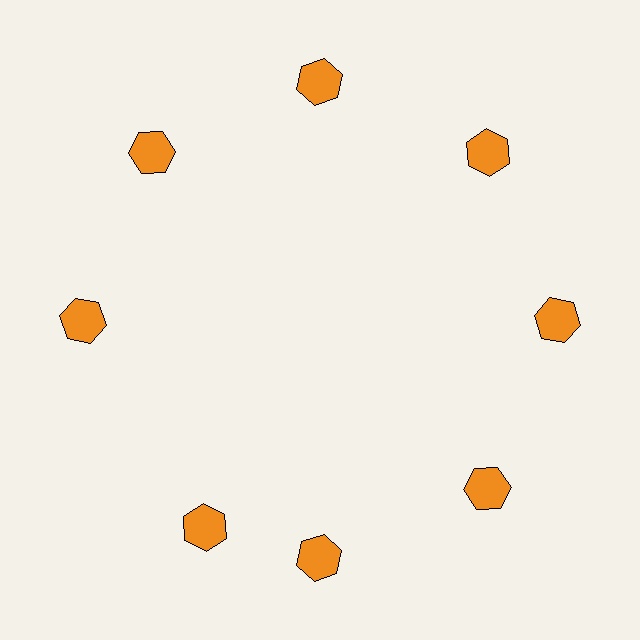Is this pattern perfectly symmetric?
No. The 8 orange hexagons are arranged in a ring, but one element near the 8 o'clock position is rotated out of alignment along the ring, breaking the 8-fold rotational symmetry.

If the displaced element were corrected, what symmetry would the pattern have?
It would have 8-fold rotational symmetry — the pattern would map onto itself every 45 degrees.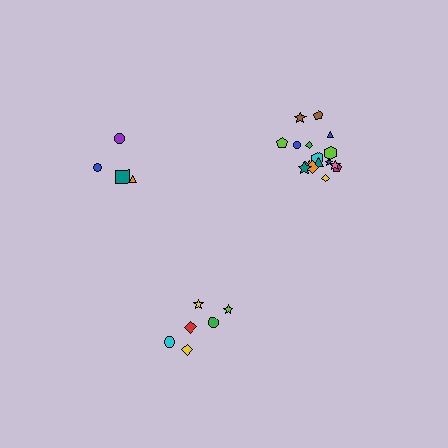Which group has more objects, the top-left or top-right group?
The top-right group.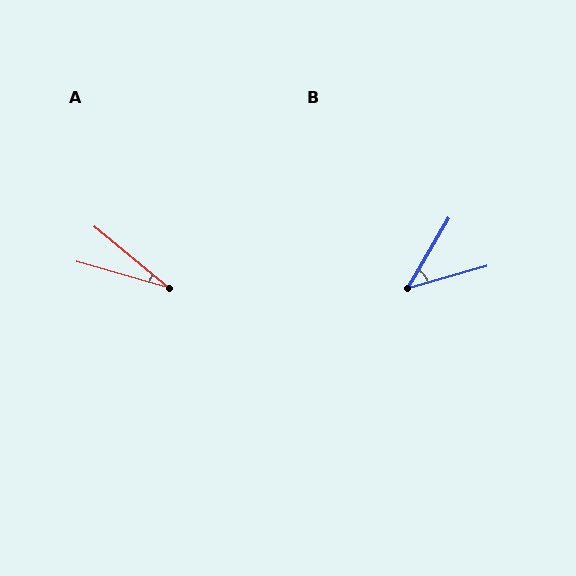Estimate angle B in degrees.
Approximately 44 degrees.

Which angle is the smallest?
A, at approximately 23 degrees.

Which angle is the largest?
B, at approximately 44 degrees.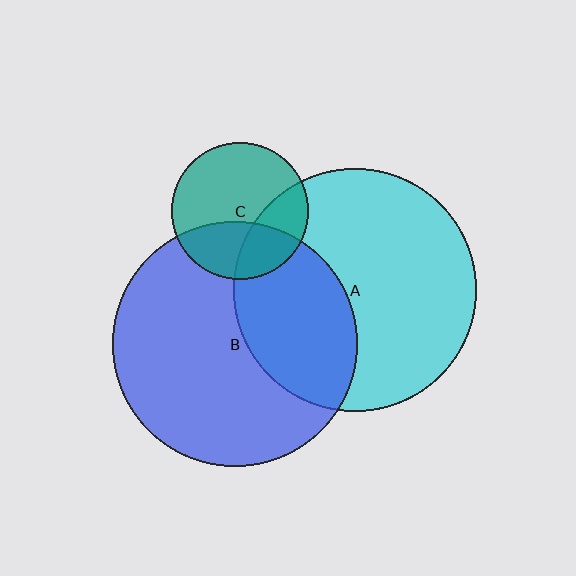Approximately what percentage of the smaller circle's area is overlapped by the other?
Approximately 30%.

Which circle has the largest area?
Circle B (blue).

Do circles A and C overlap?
Yes.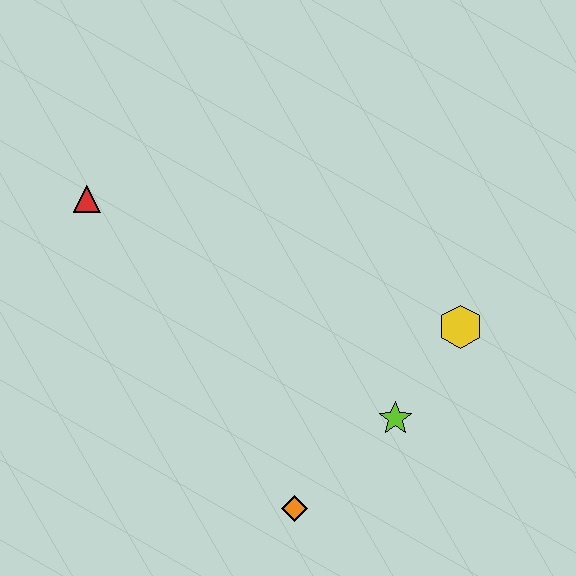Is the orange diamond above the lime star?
No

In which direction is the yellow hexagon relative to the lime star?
The yellow hexagon is above the lime star.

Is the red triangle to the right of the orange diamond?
No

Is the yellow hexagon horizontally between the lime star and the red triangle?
No